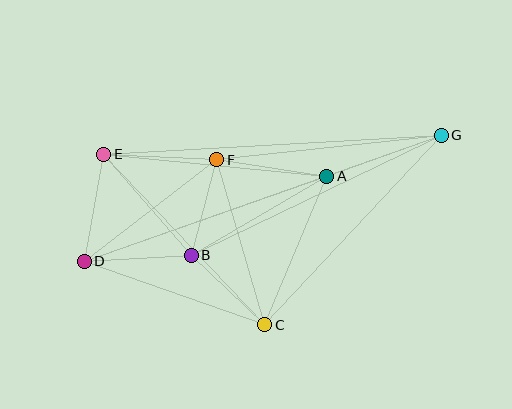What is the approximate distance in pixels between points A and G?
The distance between A and G is approximately 122 pixels.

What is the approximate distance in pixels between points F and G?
The distance between F and G is approximately 226 pixels.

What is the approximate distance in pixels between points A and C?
The distance between A and C is approximately 161 pixels.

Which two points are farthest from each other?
Points D and G are farthest from each other.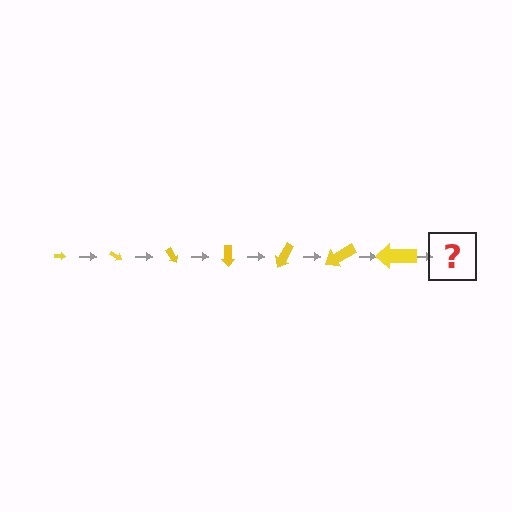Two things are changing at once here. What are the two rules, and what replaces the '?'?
The two rules are that the arrow grows larger each step and it rotates 30 degrees each step. The '?' should be an arrow, larger than the previous one and rotated 210 degrees from the start.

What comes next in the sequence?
The next element should be an arrow, larger than the previous one and rotated 210 degrees from the start.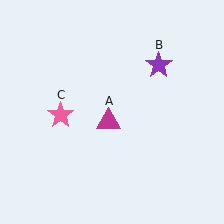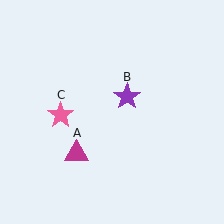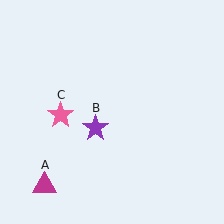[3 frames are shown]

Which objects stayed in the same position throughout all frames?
Pink star (object C) remained stationary.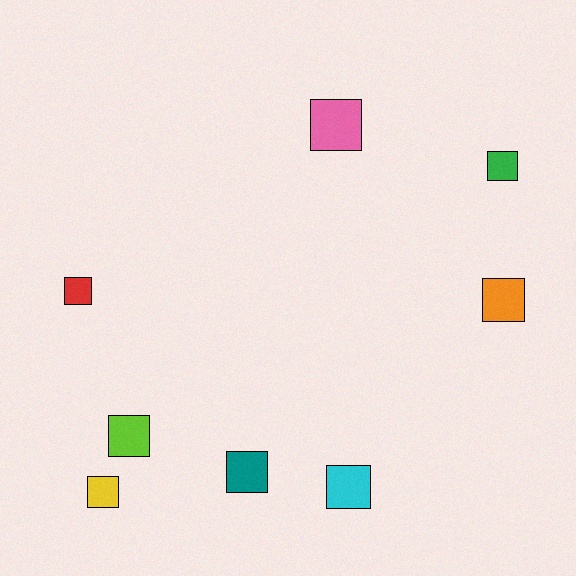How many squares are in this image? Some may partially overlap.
There are 8 squares.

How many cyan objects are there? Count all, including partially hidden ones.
There is 1 cyan object.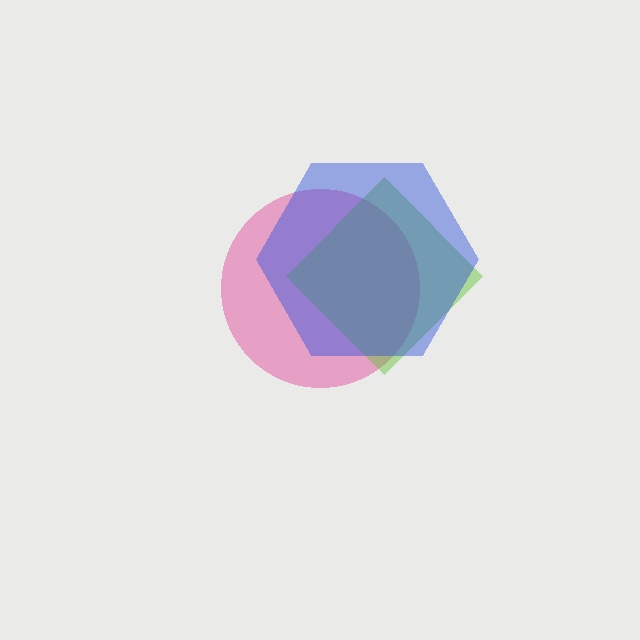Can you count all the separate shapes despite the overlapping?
Yes, there are 3 separate shapes.